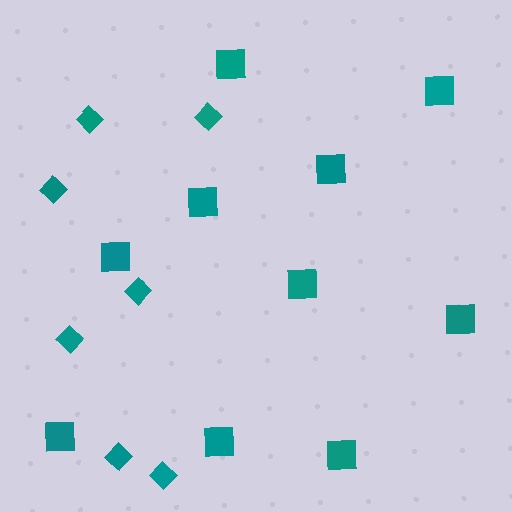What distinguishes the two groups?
There are 2 groups: one group of diamonds (7) and one group of squares (10).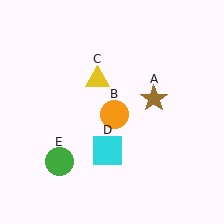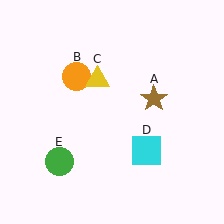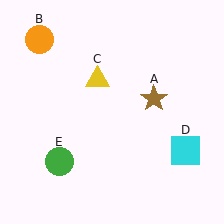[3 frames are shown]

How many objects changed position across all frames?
2 objects changed position: orange circle (object B), cyan square (object D).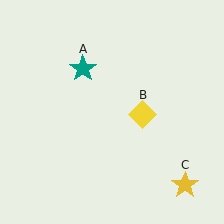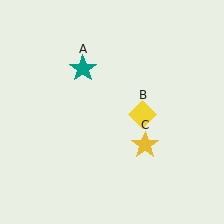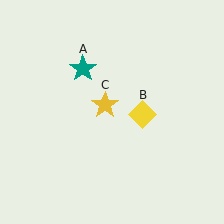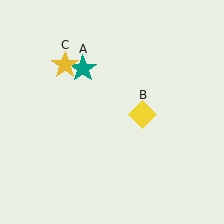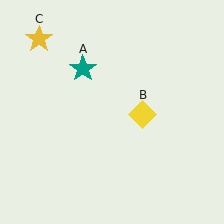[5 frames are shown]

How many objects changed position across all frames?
1 object changed position: yellow star (object C).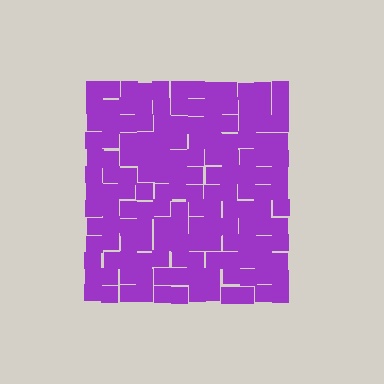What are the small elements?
The small elements are squares.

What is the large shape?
The large shape is a square.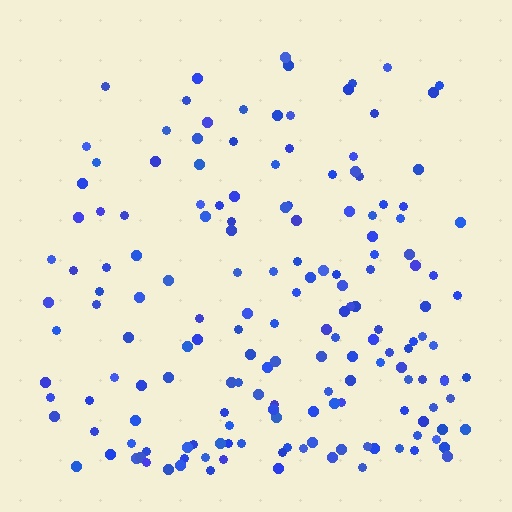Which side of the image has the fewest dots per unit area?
The top.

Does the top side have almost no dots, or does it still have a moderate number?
Still a moderate number, just noticeably fewer than the bottom.